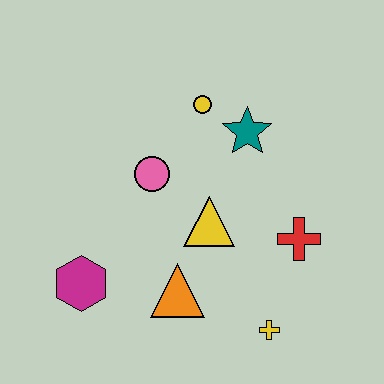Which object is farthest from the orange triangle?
The yellow circle is farthest from the orange triangle.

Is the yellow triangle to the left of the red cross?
Yes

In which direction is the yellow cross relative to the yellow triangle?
The yellow cross is below the yellow triangle.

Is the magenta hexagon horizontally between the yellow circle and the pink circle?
No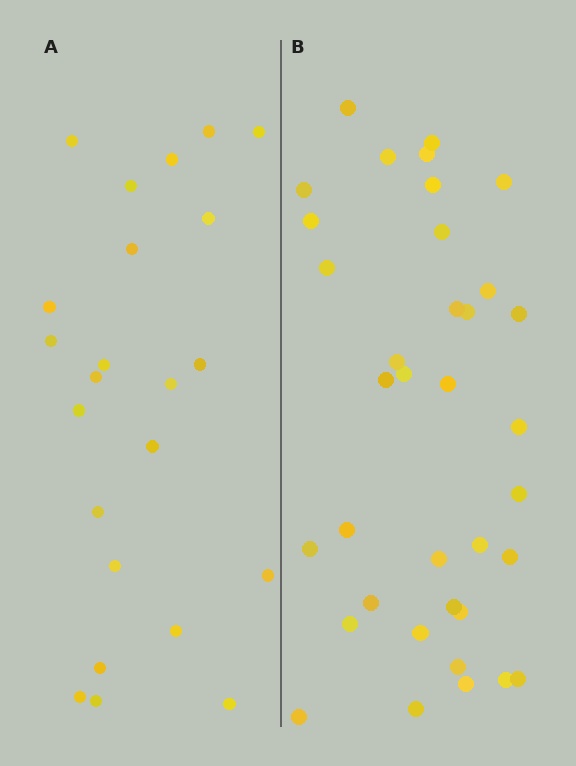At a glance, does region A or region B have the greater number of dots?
Region B (the right region) has more dots.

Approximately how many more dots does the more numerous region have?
Region B has approximately 15 more dots than region A.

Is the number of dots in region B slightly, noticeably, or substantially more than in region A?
Region B has substantially more. The ratio is roughly 1.6 to 1.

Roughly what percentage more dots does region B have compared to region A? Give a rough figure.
About 55% more.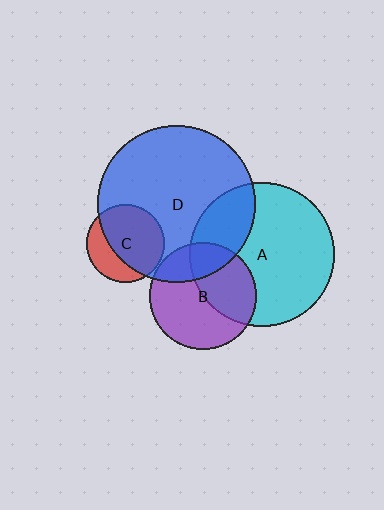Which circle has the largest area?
Circle D (blue).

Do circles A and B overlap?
Yes.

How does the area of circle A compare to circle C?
Approximately 3.4 times.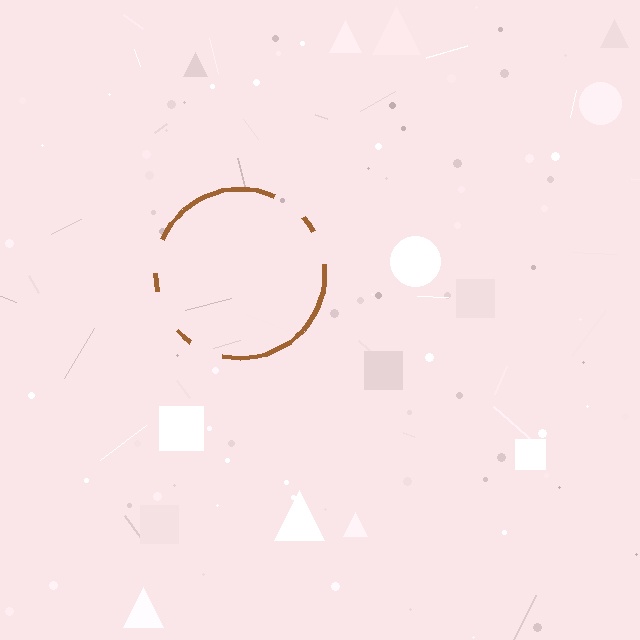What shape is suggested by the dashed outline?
The dashed outline suggests a circle.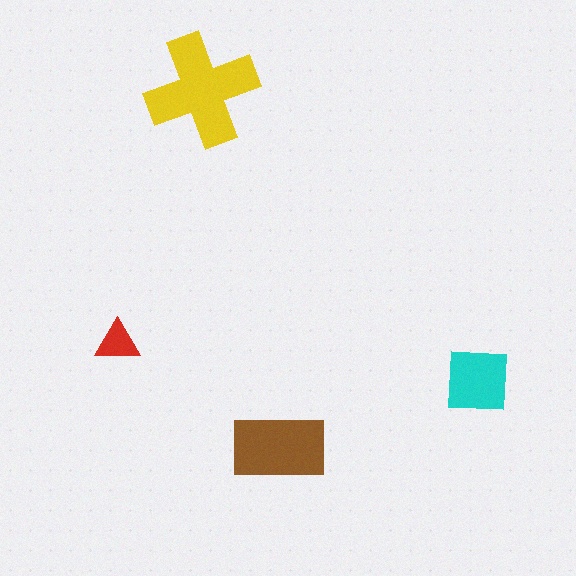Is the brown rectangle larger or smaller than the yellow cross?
Smaller.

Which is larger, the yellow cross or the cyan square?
The yellow cross.